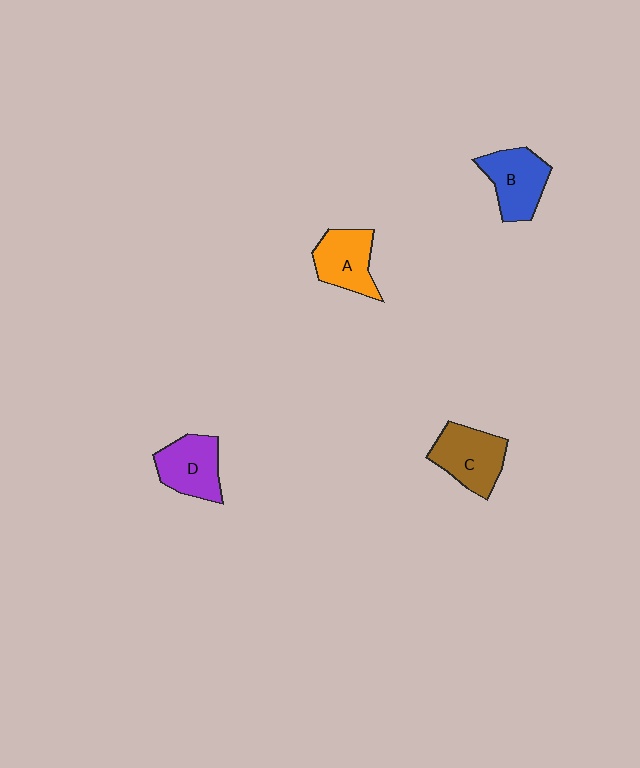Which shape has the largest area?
Shape C (brown).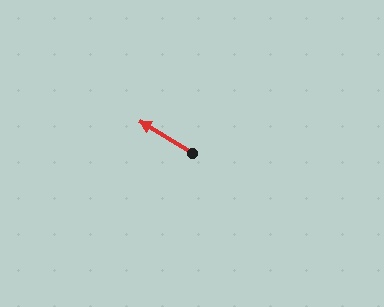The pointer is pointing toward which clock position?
Roughly 10 o'clock.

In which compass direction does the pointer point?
Northwest.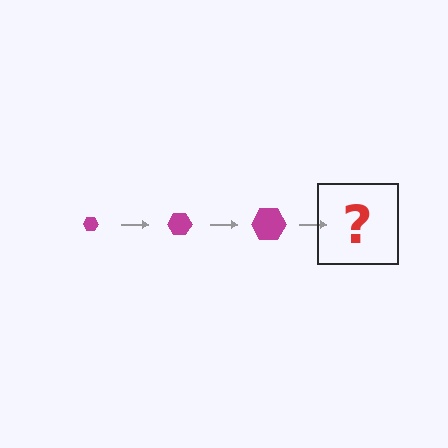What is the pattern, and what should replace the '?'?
The pattern is that the hexagon gets progressively larger each step. The '?' should be a magenta hexagon, larger than the previous one.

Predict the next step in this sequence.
The next step is a magenta hexagon, larger than the previous one.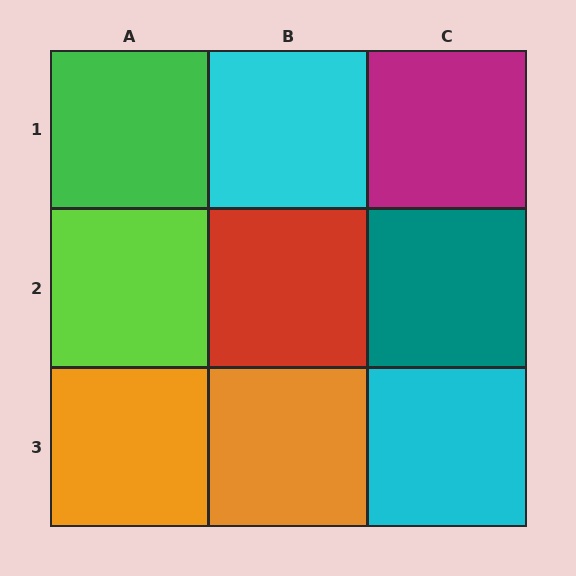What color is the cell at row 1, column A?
Green.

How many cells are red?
1 cell is red.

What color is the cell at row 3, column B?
Orange.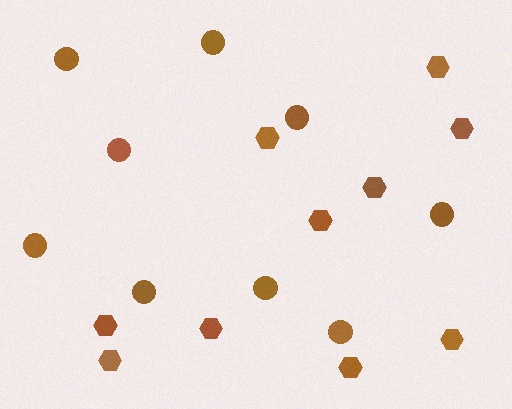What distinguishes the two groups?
There are 2 groups: one group of circles (9) and one group of hexagons (10).